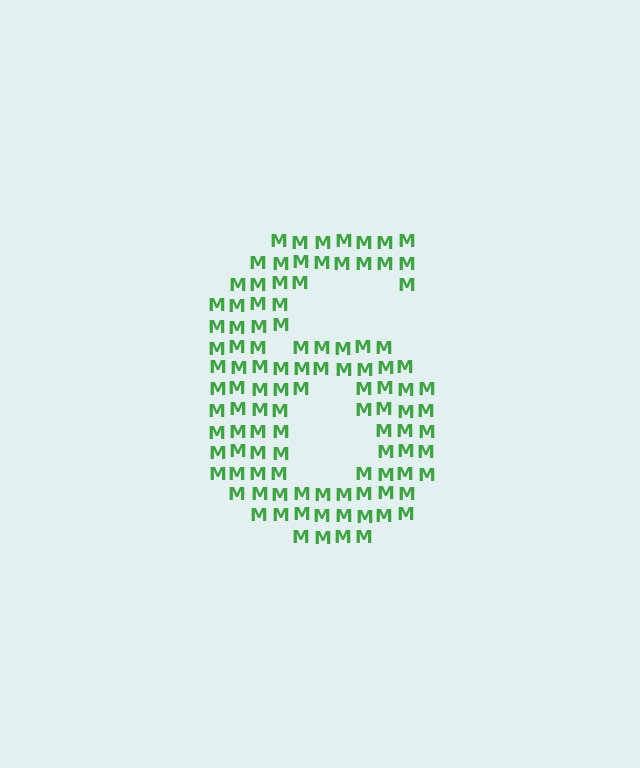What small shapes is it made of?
It is made of small letter M's.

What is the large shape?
The large shape is the digit 6.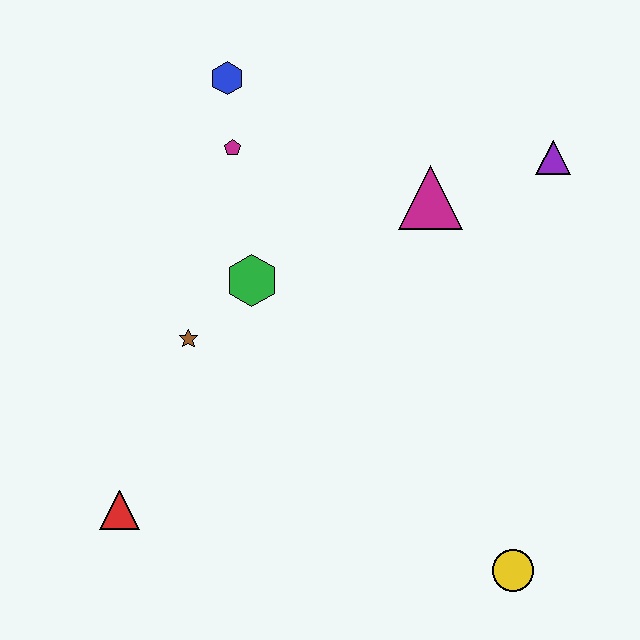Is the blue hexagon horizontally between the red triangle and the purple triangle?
Yes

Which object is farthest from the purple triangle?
The red triangle is farthest from the purple triangle.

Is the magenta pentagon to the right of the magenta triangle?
No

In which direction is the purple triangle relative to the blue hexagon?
The purple triangle is to the right of the blue hexagon.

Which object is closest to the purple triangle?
The magenta triangle is closest to the purple triangle.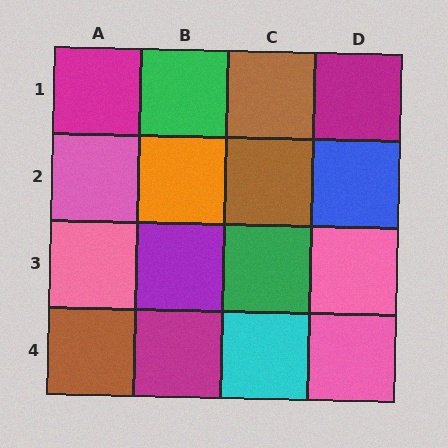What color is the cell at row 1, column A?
Magenta.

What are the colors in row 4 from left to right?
Brown, magenta, cyan, pink.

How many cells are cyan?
1 cell is cyan.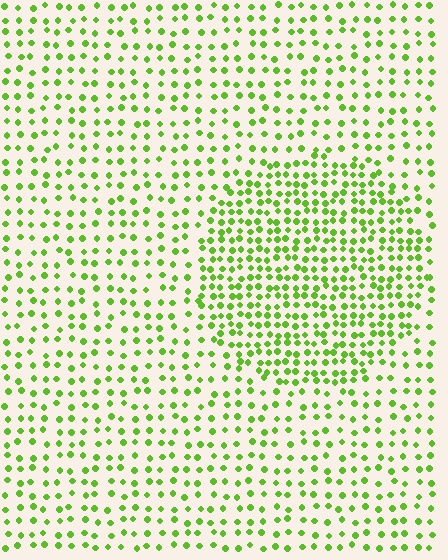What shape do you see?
I see a circle.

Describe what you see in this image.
The image contains small lime elements arranged at two different densities. A circle-shaped region is visible where the elements are more densely packed than the surrounding area.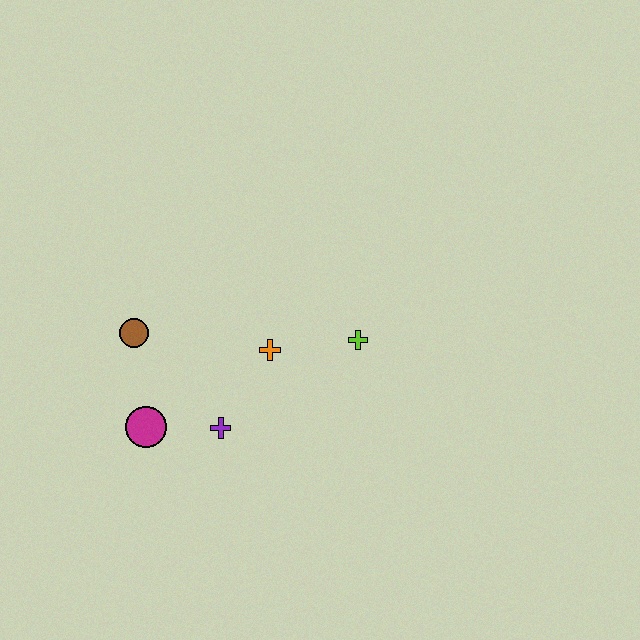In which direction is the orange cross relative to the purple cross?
The orange cross is above the purple cross.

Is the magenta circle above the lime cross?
No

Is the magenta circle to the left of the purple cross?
Yes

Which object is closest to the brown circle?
The magenta circle is closest to the brown circle.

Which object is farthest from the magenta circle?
The lime cross is farthest from the magenta circle.